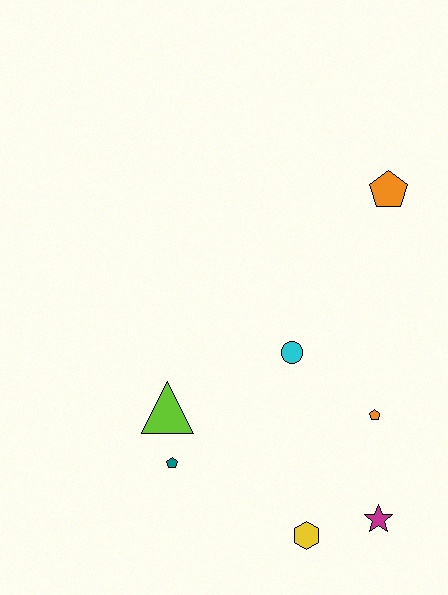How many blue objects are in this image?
There are no blue objects.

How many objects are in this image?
There are 7 objects.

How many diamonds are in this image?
There are no diamonds.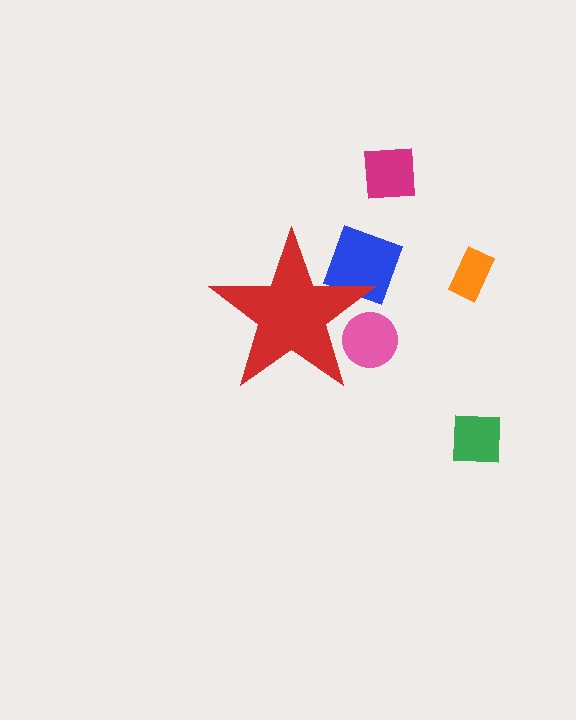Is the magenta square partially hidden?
No, the magenta square is fully visible.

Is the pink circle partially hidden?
Yes, the pink circle is partially hidden behind the red star.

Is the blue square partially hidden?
Yes, the blue square is partially hidden behind the red star.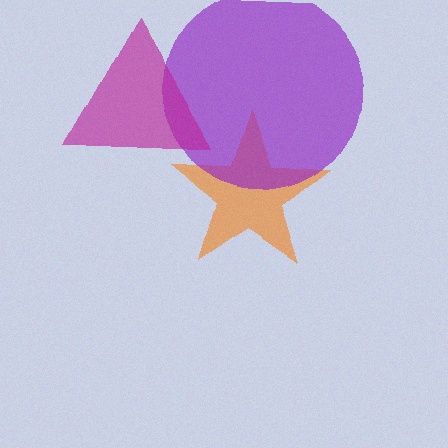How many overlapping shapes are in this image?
There are 3 overlapping shapes in the image.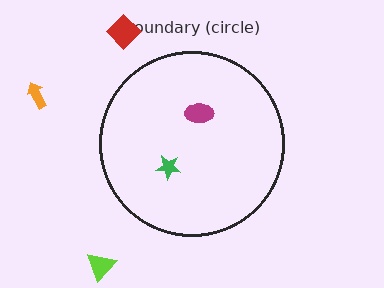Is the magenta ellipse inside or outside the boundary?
Inside.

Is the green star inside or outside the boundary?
Inside.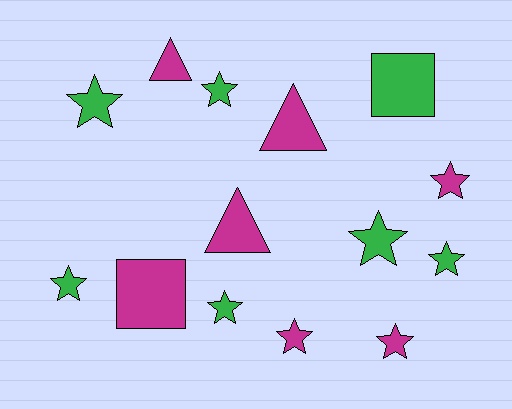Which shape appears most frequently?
Star, with 9 objects.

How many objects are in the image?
There are 14 objects.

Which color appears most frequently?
Magenta, with 7 objects.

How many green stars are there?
There are 6 green stars.